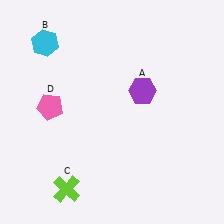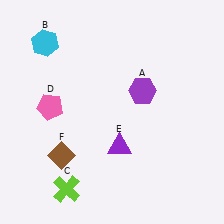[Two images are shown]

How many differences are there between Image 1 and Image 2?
There are 2 differences between the two images.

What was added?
A purple triangle (E), a brown diamond (F) were added in Image 2.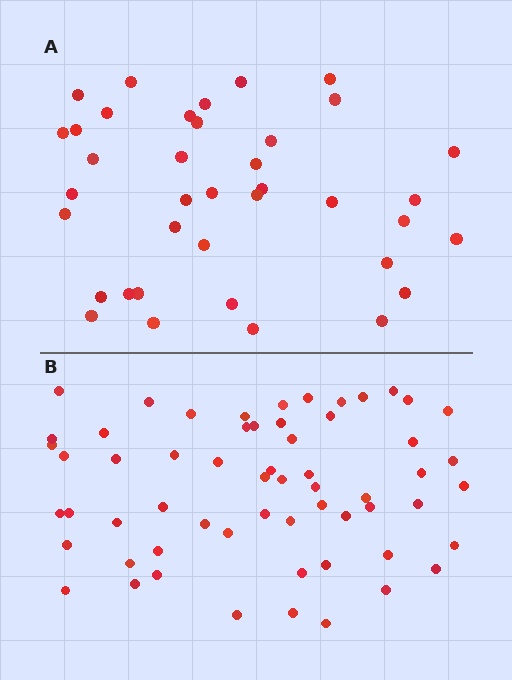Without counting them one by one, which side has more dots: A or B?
Region B (the bottom region) has more dots.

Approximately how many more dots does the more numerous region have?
Region B has approximately 20 more dots than region A.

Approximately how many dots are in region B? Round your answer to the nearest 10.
About 60 dots.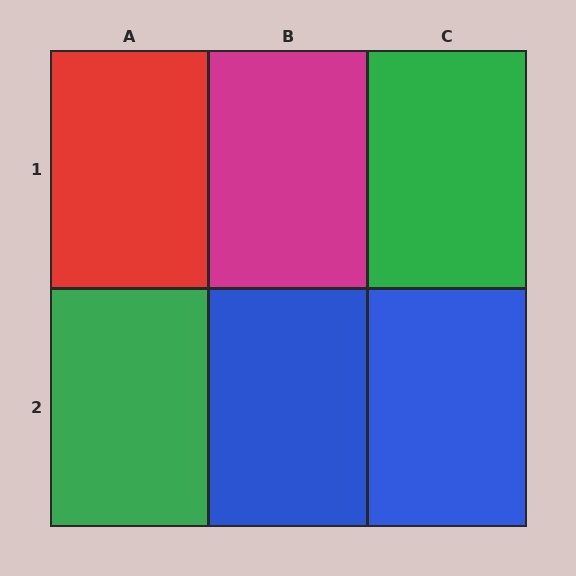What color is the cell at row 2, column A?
Green.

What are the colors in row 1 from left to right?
Red, magenta, green.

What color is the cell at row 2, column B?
Blue.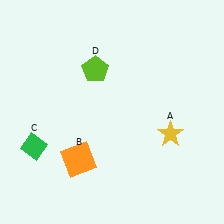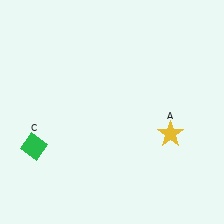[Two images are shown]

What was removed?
The lime pentagon (D), the orange square (B) were removed in Image 2.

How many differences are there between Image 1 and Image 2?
There are 2 differences between the two images.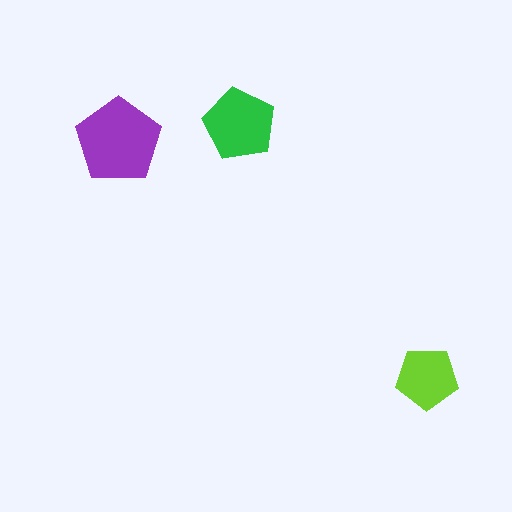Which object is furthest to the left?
The purple pentagon is leftmost.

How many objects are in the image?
There are 3 objects in the image.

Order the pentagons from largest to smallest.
the purple one, the green one, the lime one.